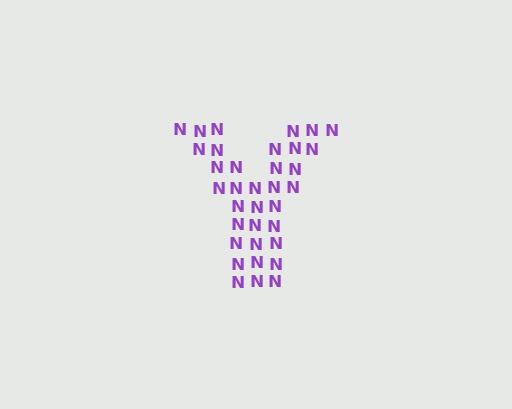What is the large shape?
The large shape is the letter Y.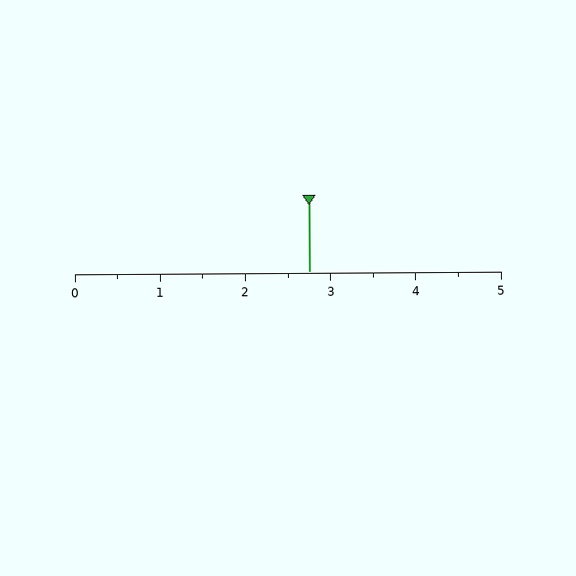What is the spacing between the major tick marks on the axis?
The major ticks are spaced 1 apart.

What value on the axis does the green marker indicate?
The marker indicates approximately 2.8.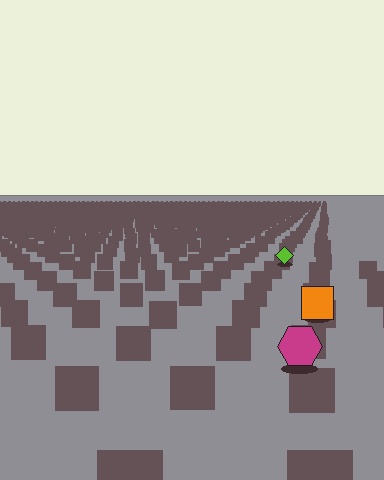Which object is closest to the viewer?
The magenta hexagon is closest. The texture marks near it are larger and more spread out.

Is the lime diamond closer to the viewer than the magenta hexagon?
No. The magenta hexagon is closer — you can tell from the texture gradient: the ground texture is coarser near it.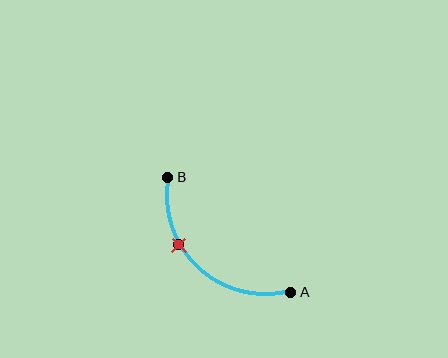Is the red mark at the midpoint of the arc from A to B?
No. The red mark lies on the arc but is closer to endpoint B. The arc midpoint would be at the point on the curve equidistant along the arc from both A and B.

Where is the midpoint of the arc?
The arc midpoint is the point on the curve farthest from the straight line joining A and B. It sits below and to the left of that line.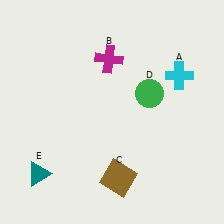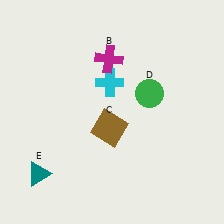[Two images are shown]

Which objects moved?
The objects that moved are: the cyan cross (A), the brown square (C).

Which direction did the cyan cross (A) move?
The cyan cross (A) moved left.